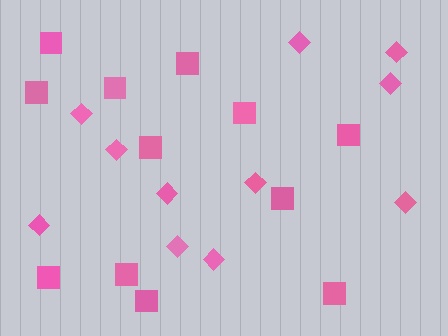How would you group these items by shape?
There are 2 groups: one group of diamonds (11) and one group of squares (12).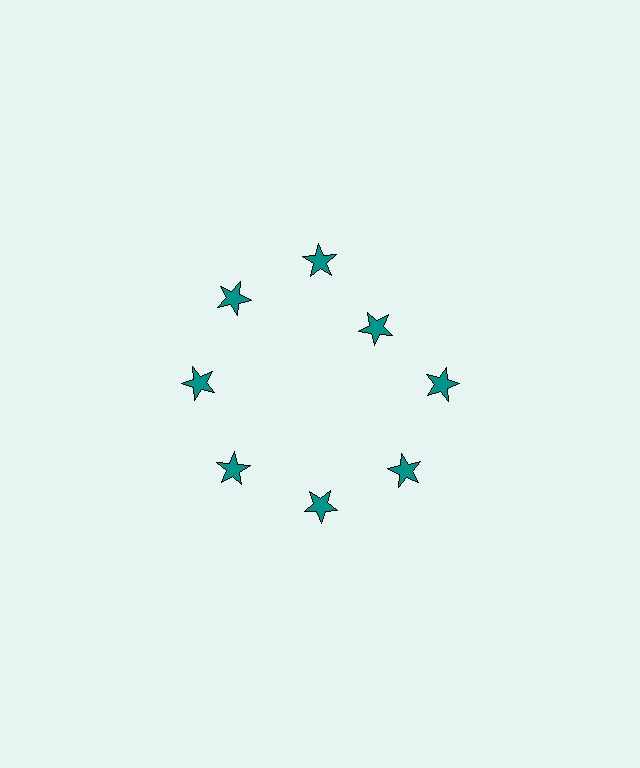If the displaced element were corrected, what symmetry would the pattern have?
It would have 8-fold rotational symmetry — the pattern would map onto itself every 45 degrees.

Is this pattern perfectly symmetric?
No. The 8 teal stars are arranged in a ring, but one element near the 2 o'clock position is pulled inward toward the center, breaking the 8-fold rotational symmetry.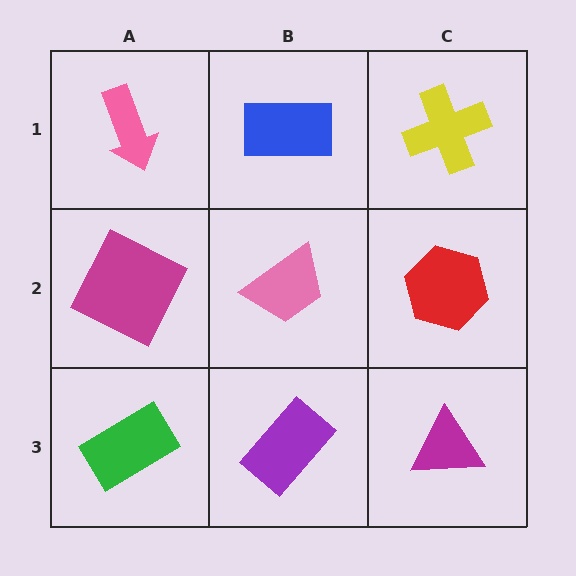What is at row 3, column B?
A purple rectangle.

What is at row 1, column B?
A blue rectangle.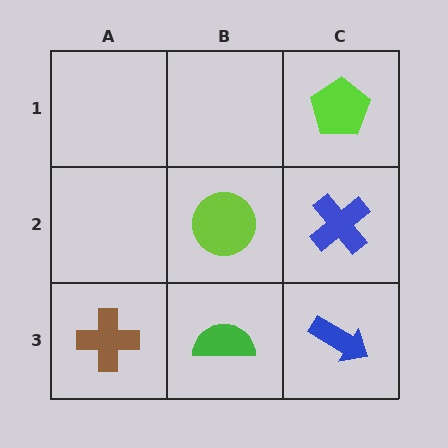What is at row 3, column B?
A green semicircle.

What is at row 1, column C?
A lime pentagon.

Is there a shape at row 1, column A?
No, that cell is empty.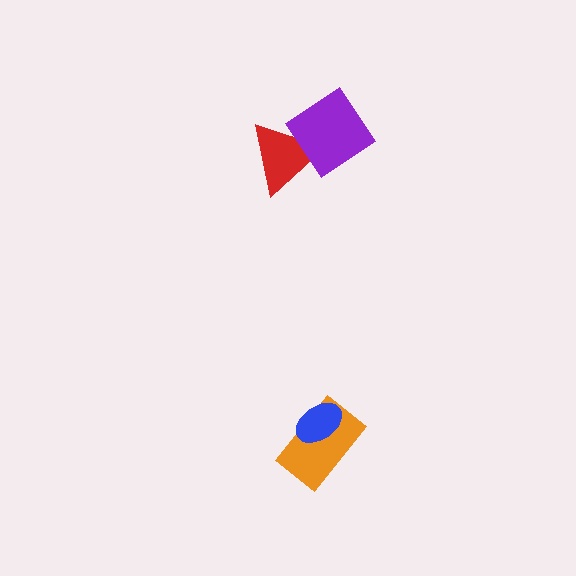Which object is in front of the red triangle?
The purple diamond is in front of the red triangle.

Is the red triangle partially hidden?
Yes, it is partially covered by another shape.